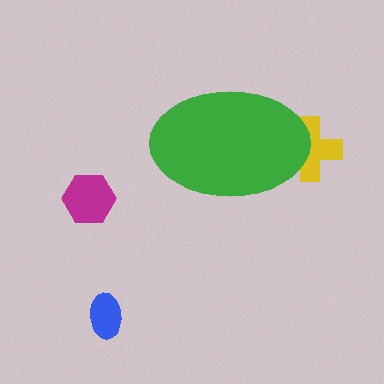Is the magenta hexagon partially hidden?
No, the magenta hexagon is fully visible.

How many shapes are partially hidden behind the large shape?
1 shape is partially hidden.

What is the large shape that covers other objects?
A green ellipse.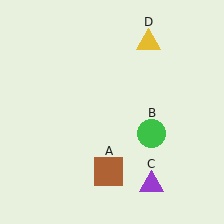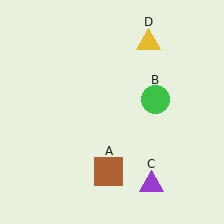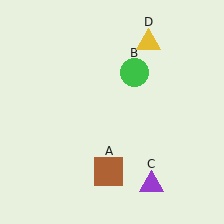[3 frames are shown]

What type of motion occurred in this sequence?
The green circle (object B) rotated counterclockwise around the center of the scene.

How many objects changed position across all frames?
1 object changed position: green circle (object B).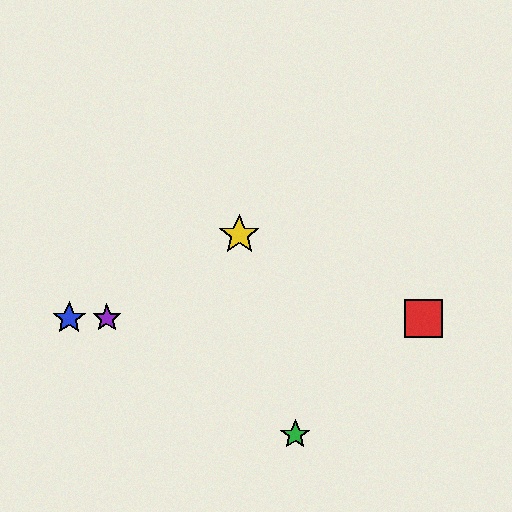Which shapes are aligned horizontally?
The red square, the blue star, the purple star are aligned horizontally.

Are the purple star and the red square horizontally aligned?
Yes, both are at y≈318.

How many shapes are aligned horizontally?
3 shapes (the red square, the blue star, the purple star) are aligned horizontally.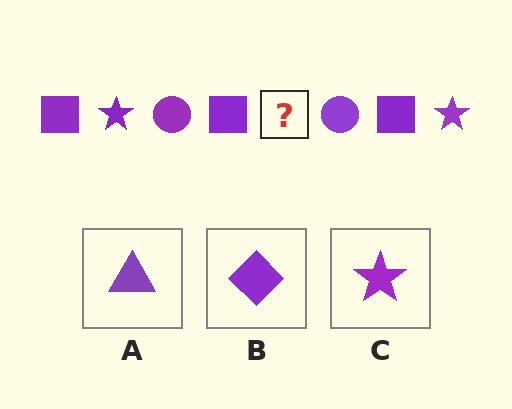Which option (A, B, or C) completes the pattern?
C.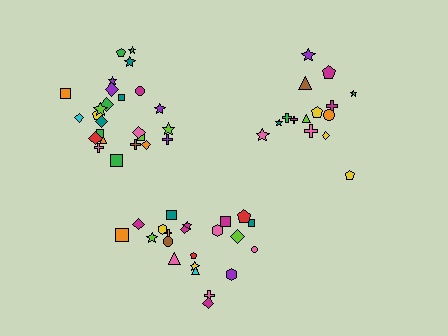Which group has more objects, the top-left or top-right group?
The top-left group.